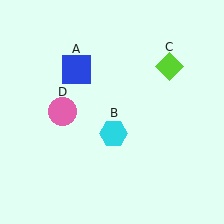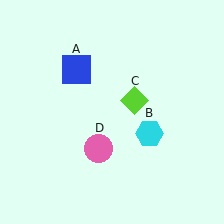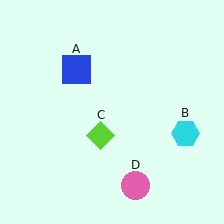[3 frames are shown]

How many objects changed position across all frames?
3 objects changed position: cyan hexagon (object B), lime diamond (object C), pink circle (object D).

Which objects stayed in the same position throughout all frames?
Blue square (object A) remained stationary.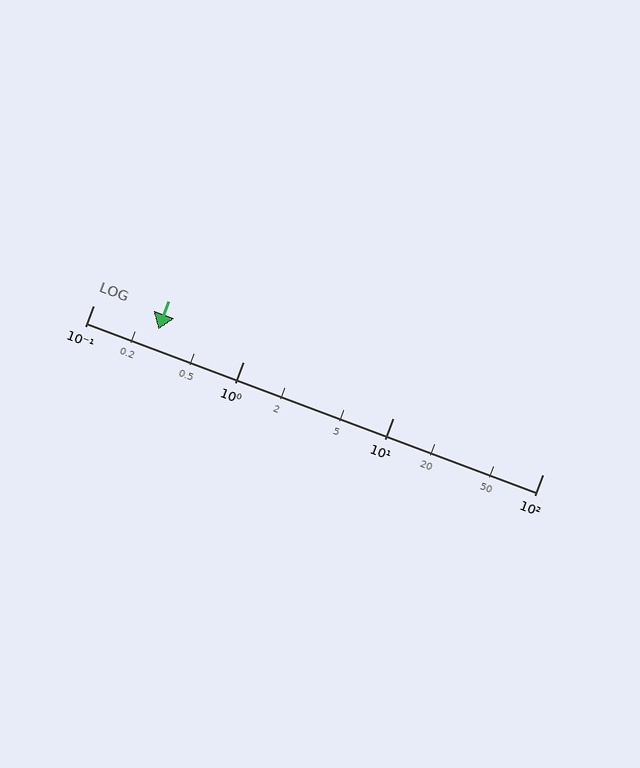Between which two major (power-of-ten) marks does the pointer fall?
The pointer is between 0.1 and 1.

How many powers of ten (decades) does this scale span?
The scale spans 3 decades, from 0.1 to 100.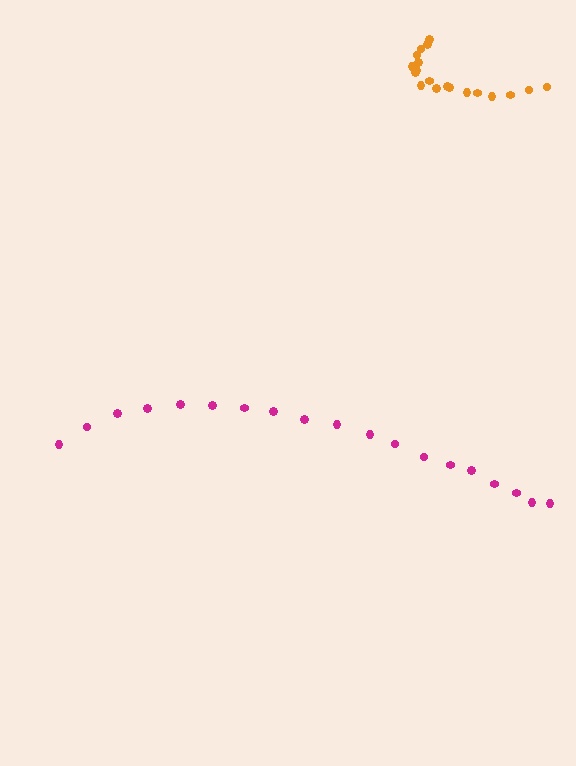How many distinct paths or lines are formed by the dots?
There are 2 distinct paths.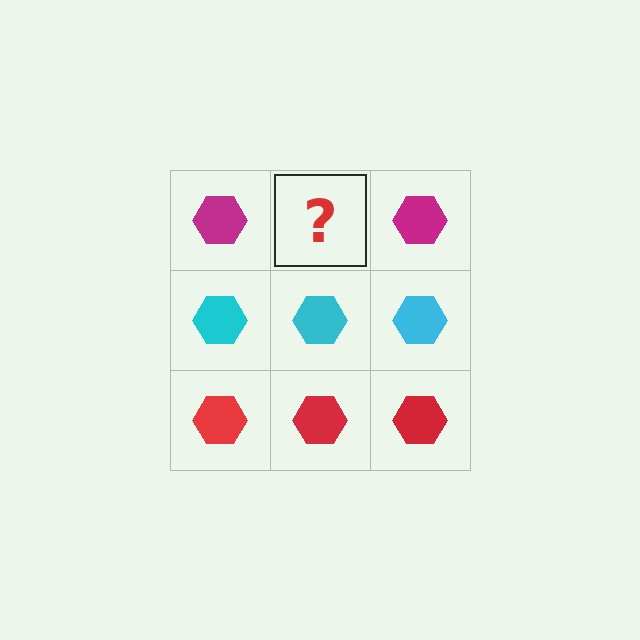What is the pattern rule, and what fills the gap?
The rule is that each row has a consistent color. The gap should be filled with a magenta hexagon.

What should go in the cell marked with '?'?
The missing cell should contain a magenta hexagon.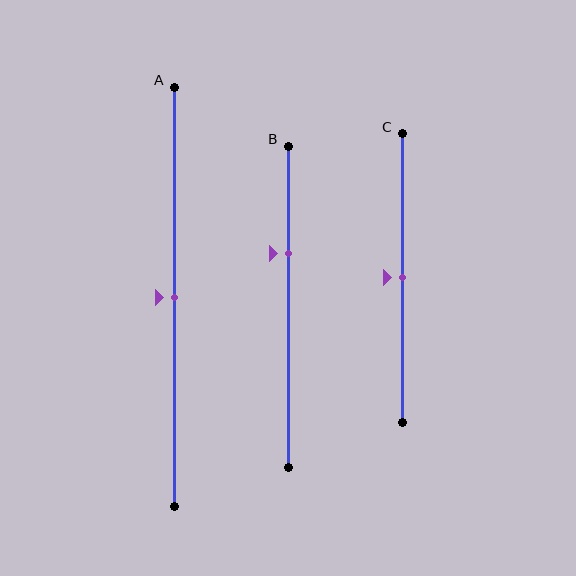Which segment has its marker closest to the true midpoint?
Segment A has its marker closest to the true midpoint.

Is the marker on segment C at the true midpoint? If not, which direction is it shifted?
Yes, the marker on segment C is at the true midpoint.